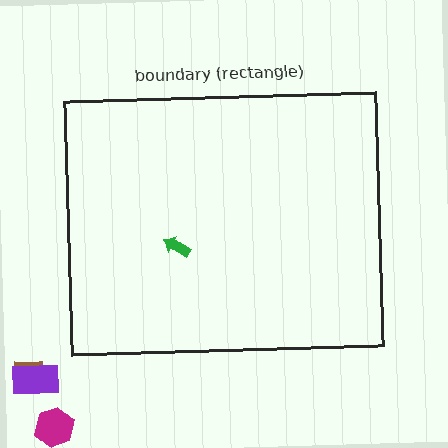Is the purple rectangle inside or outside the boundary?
Outside.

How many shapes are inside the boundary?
1 inside, 3 outside.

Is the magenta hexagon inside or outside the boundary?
Outside.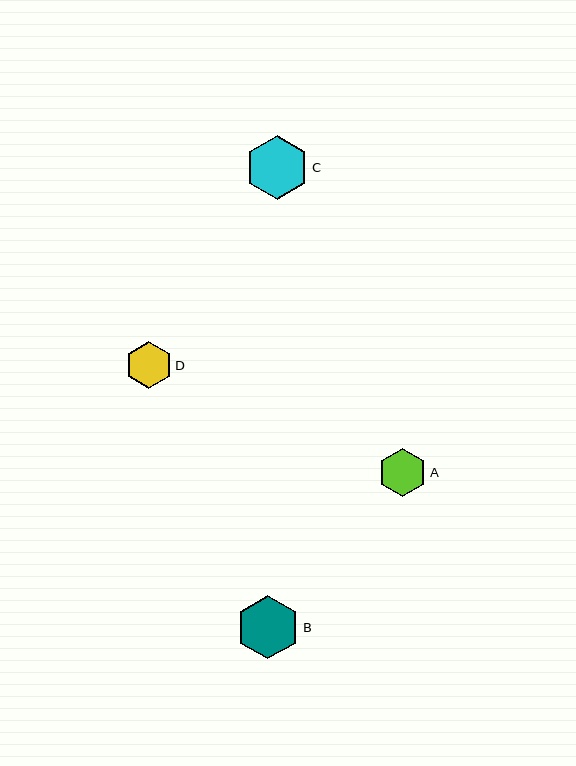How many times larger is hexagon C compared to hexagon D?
Hexagon C is approximately 1.4 times the size of hexagon D.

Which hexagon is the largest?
Hexagon C is the largest with a size of approximately 64 pixels.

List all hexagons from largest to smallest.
From largest to smallest: C, B, A, D.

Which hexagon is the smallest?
Hexagon D is the smallest with a size of approximately 46 pixels.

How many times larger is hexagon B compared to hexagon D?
Hexagon B is approximately 1.4 times the size of hexagon D.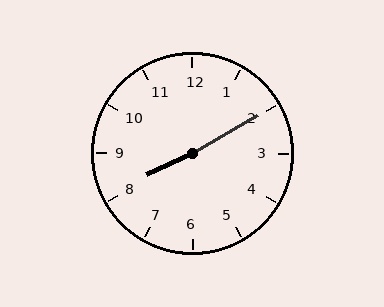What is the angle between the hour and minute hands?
Approximately 175 degrees.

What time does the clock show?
8:10.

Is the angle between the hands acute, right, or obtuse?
It is obtuse.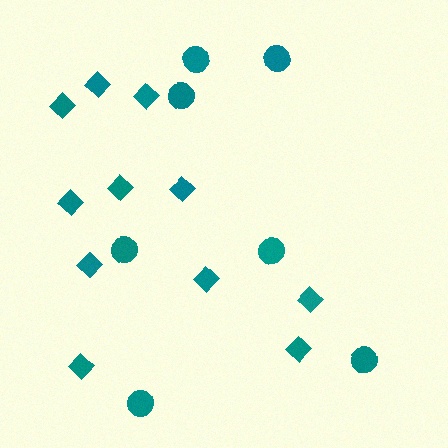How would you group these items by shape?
There are 2 groups: one group of diamonds (11) and one group of circles (7).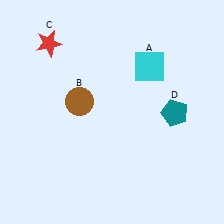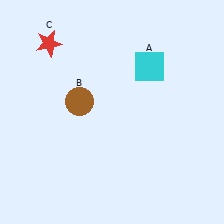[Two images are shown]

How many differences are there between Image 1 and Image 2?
There is 1 difference between the two images.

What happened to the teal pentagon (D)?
The teal pentagon (D) was removed in Image 2. It was in the bottom-right area of Image 1.